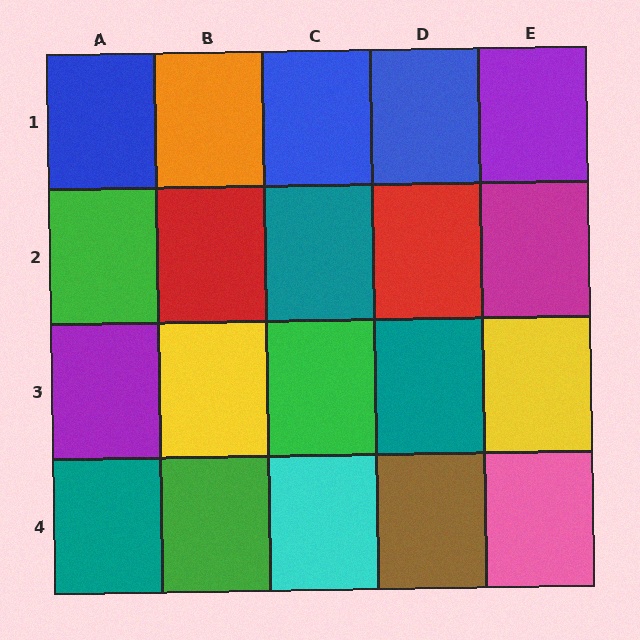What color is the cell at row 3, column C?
Green.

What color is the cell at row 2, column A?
Green.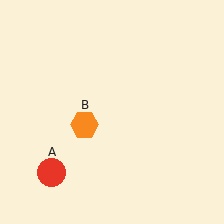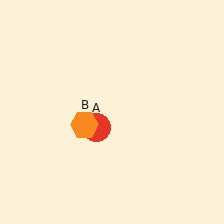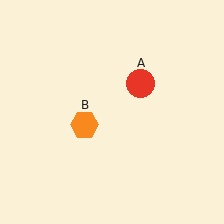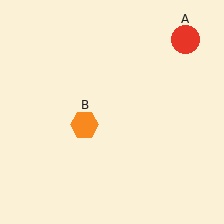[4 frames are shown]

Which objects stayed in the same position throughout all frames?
Orange hexagon (object B) remained stationary.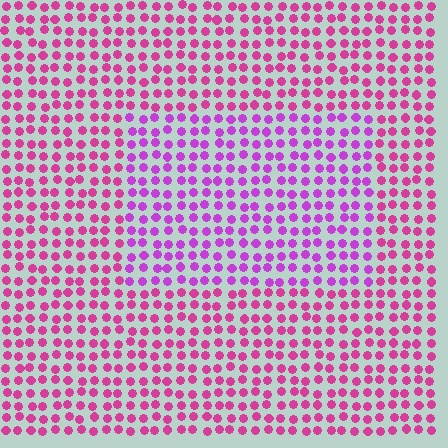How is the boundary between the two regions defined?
The boundary is defined purely by a slight shift in hue (about 30 degrees). Spacing, size, and orientation are identical on both sides.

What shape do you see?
I see a rectangle.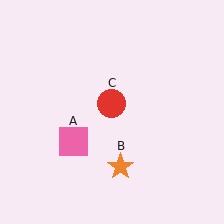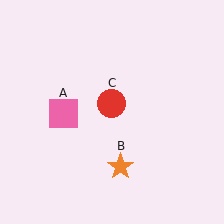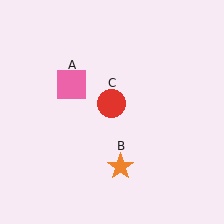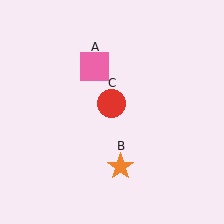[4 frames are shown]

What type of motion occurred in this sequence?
The pink square (object A) rotated clockwise around the center of the scene.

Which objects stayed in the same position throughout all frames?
Orange star (object B) and red circle (object C) remained stationary.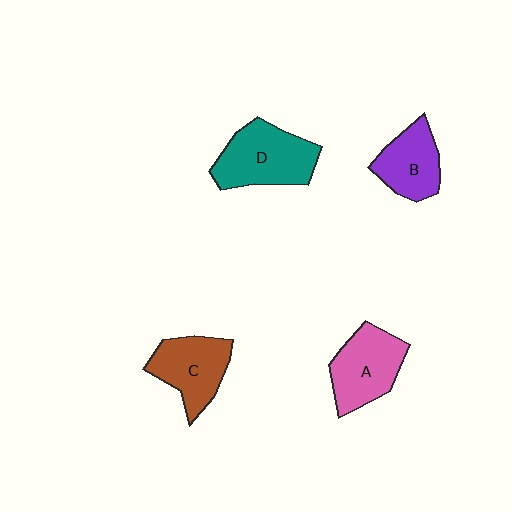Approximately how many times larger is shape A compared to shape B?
Approximately 1.2 times.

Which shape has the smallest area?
Shape B (purple).